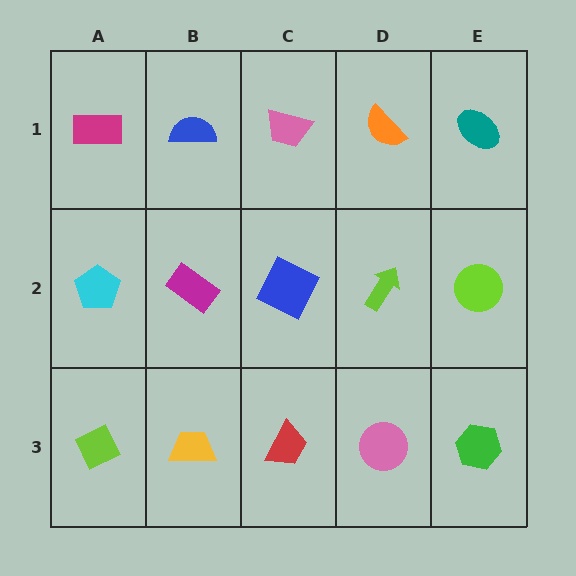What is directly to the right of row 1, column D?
A teal ellipse.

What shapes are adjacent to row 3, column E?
A lime circle (row 2, column E), a pink circle (row 3, column D).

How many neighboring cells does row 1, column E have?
2.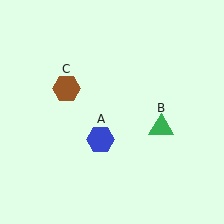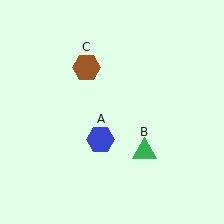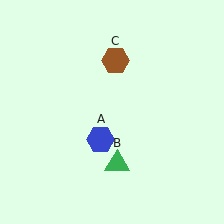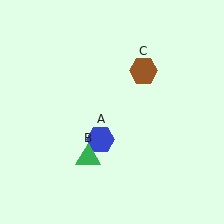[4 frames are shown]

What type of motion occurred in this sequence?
The green triangle (object B), brown hexagon (object C) rotated clockwise around the center of the scene.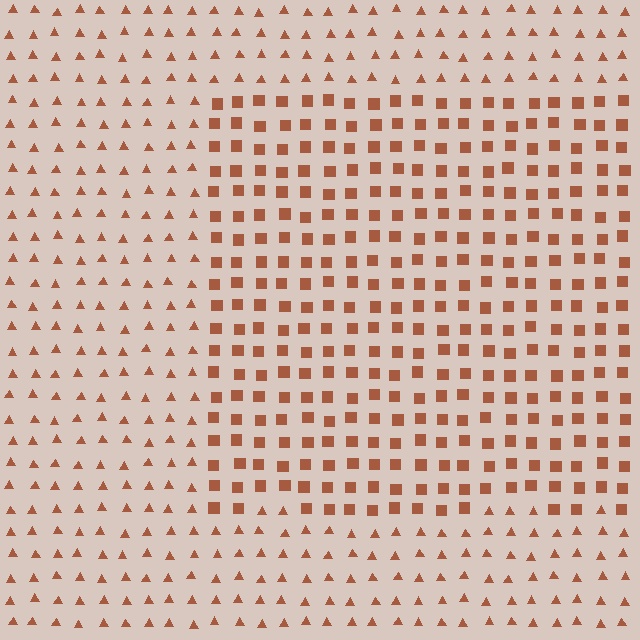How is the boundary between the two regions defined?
The boundary is defined by a change in element shape: squares inside vs. triangles outside. All elements share the same color and spacing.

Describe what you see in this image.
The image is filled with small brown elements arranged in a uniform grid. A rectangle-shaped region contains squares, while the surrounding area contains triangles. The boundary is defined purely by the change in element shape.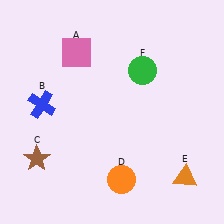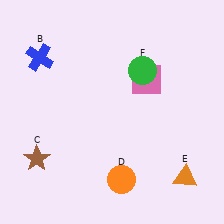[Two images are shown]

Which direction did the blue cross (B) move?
The blue cross (B) moved up.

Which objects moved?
The objects that moved are: the pink square (A), the blue cross (B).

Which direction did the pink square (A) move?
The pink square (A) moved right.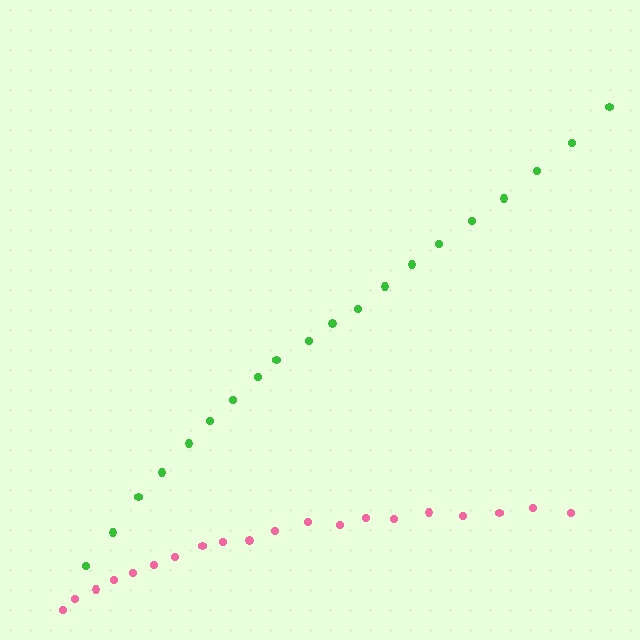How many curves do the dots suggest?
There are 2 distinct paths.